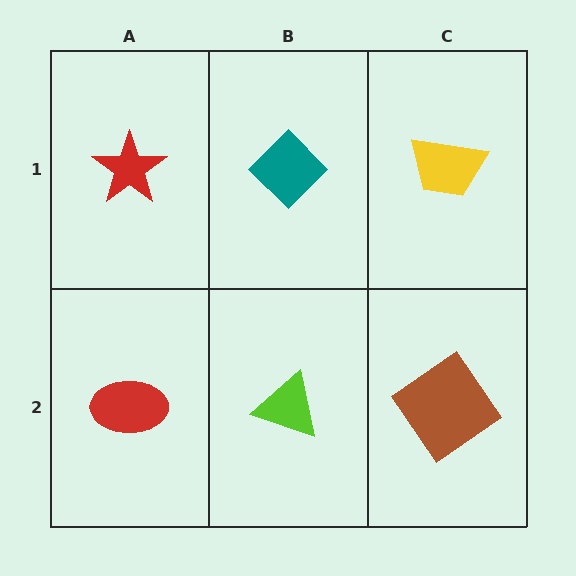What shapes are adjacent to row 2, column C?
A yellow trapezoid (row 1, column C), a lime triangle (row 2, column B).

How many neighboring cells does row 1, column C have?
2.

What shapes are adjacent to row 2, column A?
A red star (row 1, column A), a lime triangle (row 2, column B).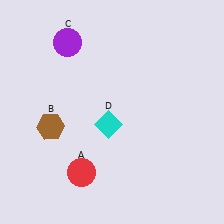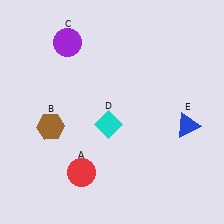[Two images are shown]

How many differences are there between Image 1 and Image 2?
There is 1 difference between the two images.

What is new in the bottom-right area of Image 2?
A blue triangle (E) was added in the bottom-right area of Image 2.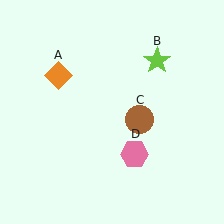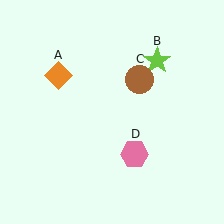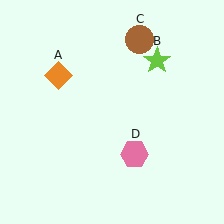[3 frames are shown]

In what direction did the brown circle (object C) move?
The brown circle (object C) moved up.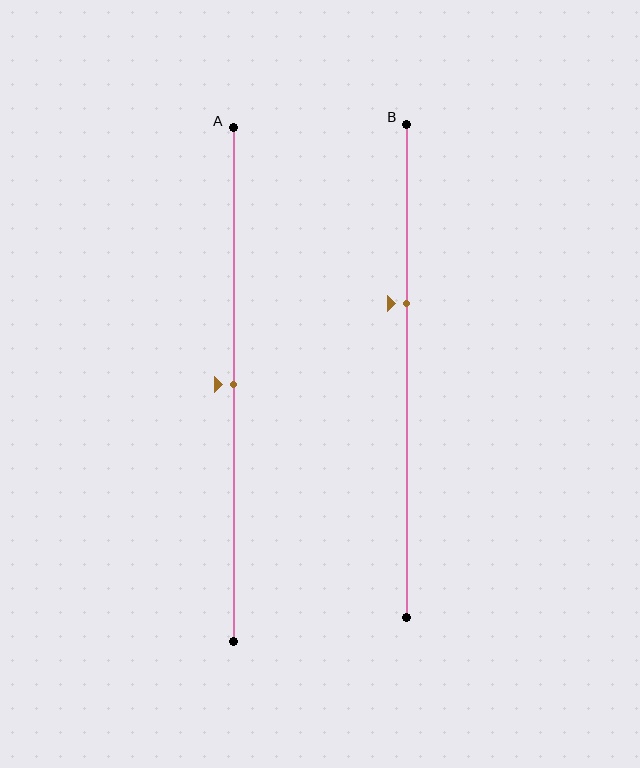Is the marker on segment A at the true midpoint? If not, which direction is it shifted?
Yes, the marker on segment A is at the true midpoint.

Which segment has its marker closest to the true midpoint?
Segment A has its marker closest to the true midpoint.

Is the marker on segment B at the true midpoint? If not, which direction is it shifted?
No, the marker on segment B is shifted upward by about 14% of the segment length.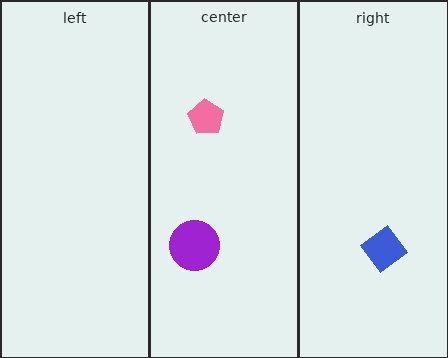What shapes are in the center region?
The purple circle, the pink pentagon.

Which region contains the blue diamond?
The right region.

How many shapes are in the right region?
1.